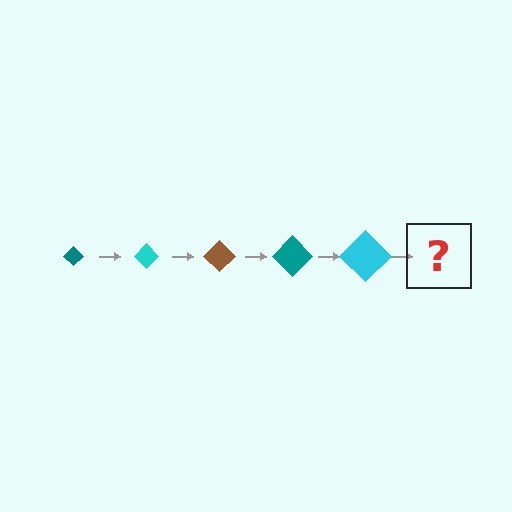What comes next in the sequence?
The next element should be a brown diamond, larger than the previous one.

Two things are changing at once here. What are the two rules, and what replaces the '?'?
The two rules are that the diamond grows larger each step and the color cycles through teal, cyan, and brown. The '?' should be a brown diamond, larger than the previous one.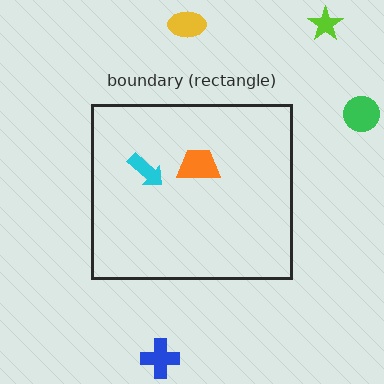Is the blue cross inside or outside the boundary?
Outside.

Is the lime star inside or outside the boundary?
Outside.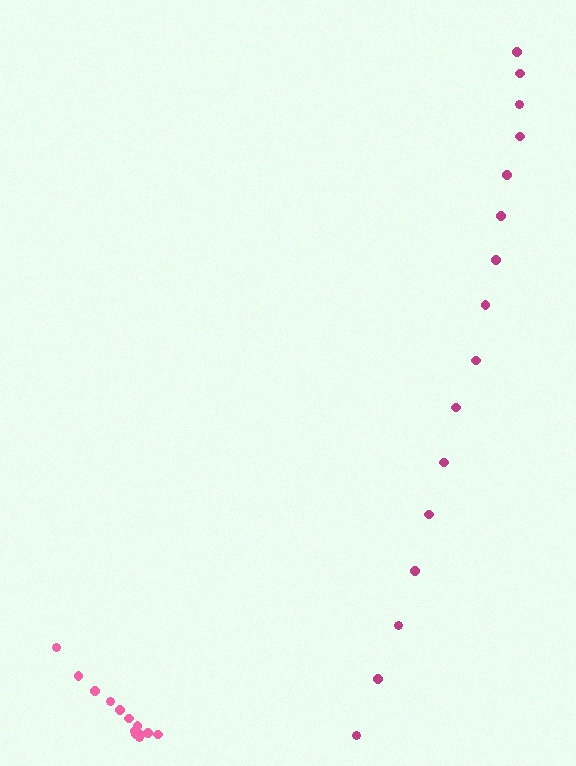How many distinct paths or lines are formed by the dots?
There are 2 distinct paths.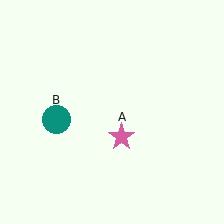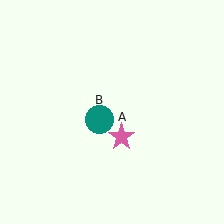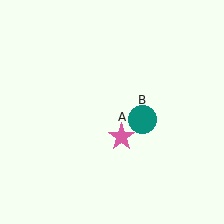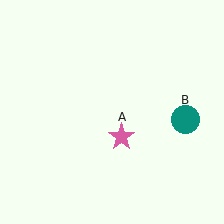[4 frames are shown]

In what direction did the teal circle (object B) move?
The teal circle (object B) moved right.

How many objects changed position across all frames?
1 object changed position: teal circle (object B).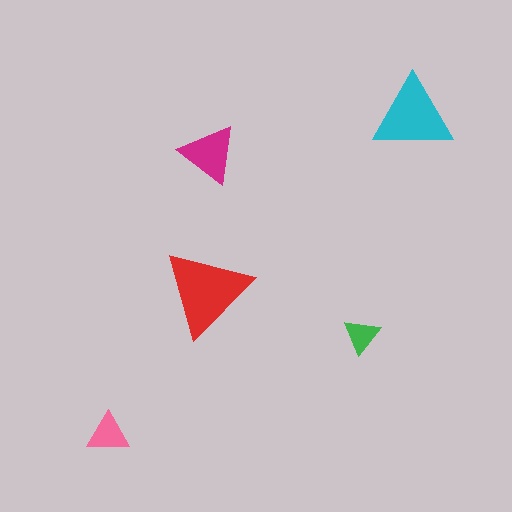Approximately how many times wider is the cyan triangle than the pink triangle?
About 2 times wider.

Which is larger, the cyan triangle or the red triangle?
The red one.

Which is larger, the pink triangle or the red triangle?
The red one.